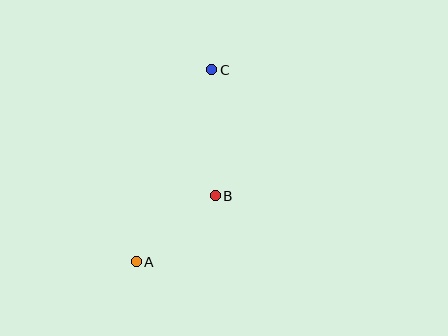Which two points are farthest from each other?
Points A and C are farthest from each other.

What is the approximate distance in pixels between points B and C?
The distance between B and C is approximately 126 pixels.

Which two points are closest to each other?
Points A and B are closest to each other.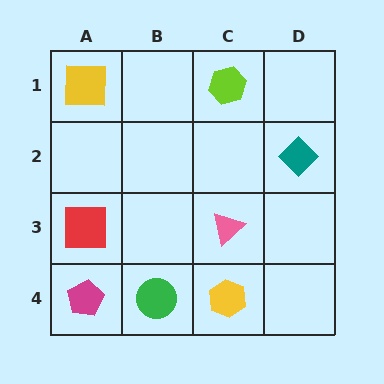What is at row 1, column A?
A yellow square.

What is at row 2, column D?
A teal diamond.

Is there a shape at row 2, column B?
No, that cell is empty.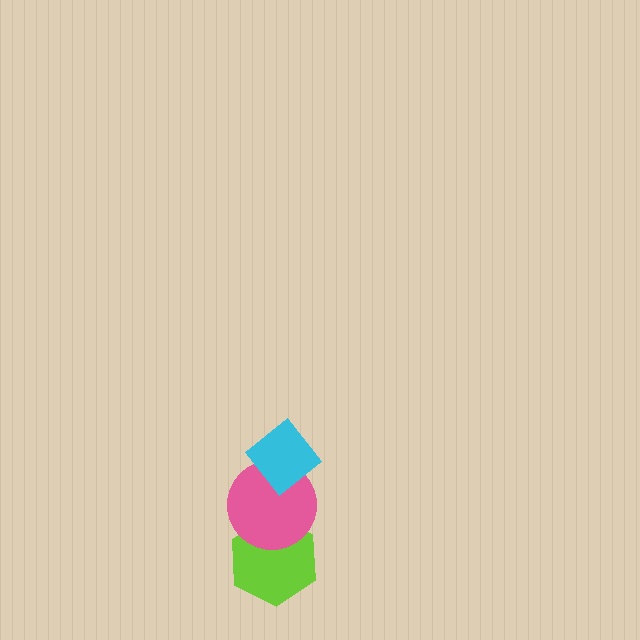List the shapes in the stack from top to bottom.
From top to bottom: the cyan diamond, the pink circle, the lime hexagon.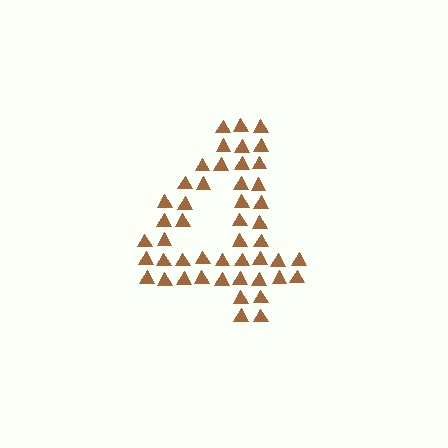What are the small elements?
The small elements are triangles.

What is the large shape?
The large shape is the digit 4.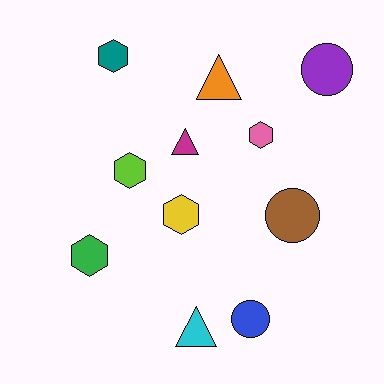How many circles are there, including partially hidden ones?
There are 3 circles.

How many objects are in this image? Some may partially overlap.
There are 11 objects.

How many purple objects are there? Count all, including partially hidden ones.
There is 1 purple object.